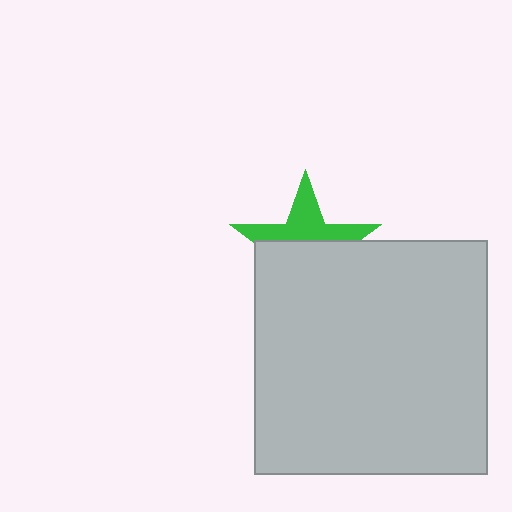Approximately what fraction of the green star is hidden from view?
Roughly 58% of the green star is hidden behind the light gray square.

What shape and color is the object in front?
The object in front is a light gray square.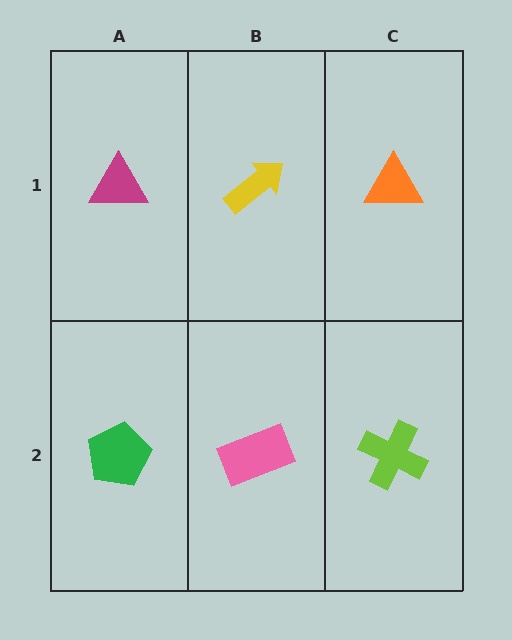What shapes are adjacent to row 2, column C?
An orange triangle (row 1, column C), a pink rectangle (row 2, column B).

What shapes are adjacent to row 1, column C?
A lime cross (row 2, column C), a yellow arrow (row 1, column B).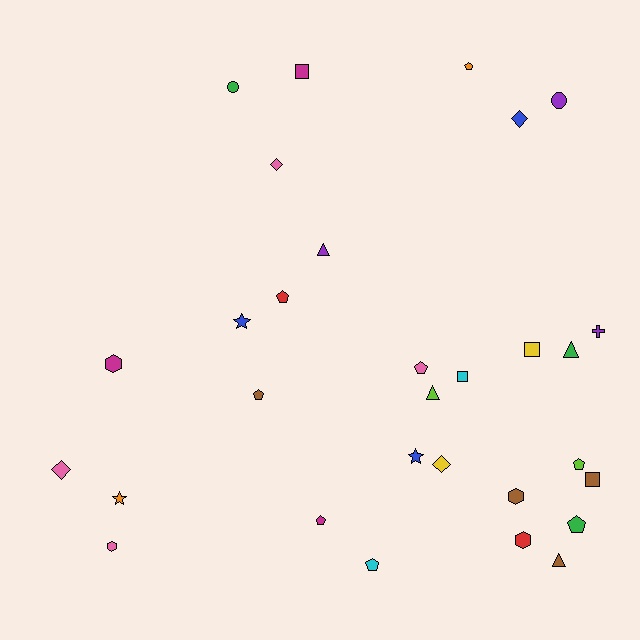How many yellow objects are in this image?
There are 2 yellow objects.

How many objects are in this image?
There are 30 objects.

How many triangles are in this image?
There are 4 triangles.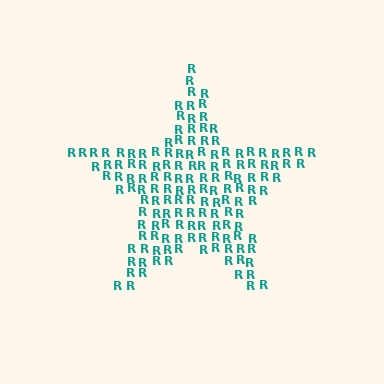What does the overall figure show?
The overall figure shows a star.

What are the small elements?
The small elements are letter R's.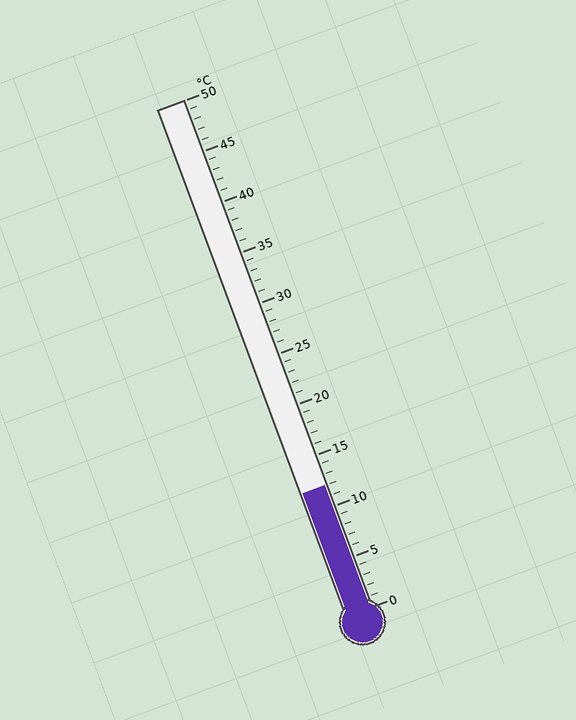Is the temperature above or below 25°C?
The temperature is below 25°C.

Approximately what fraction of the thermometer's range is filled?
The thermometer is filled to approximately 25% of its range.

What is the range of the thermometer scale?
The thermometer scale ranges from 0°C to 50°C.